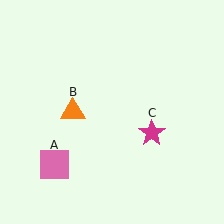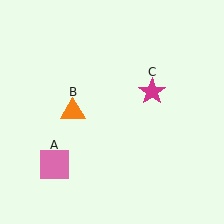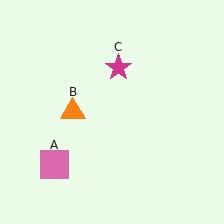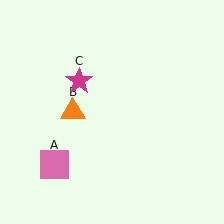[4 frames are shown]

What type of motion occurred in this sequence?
The magenta star (object C) rotated counterclockwise around the center of the scene.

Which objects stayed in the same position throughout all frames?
Pink square (object A) and orange triangle (object B) remained stationary.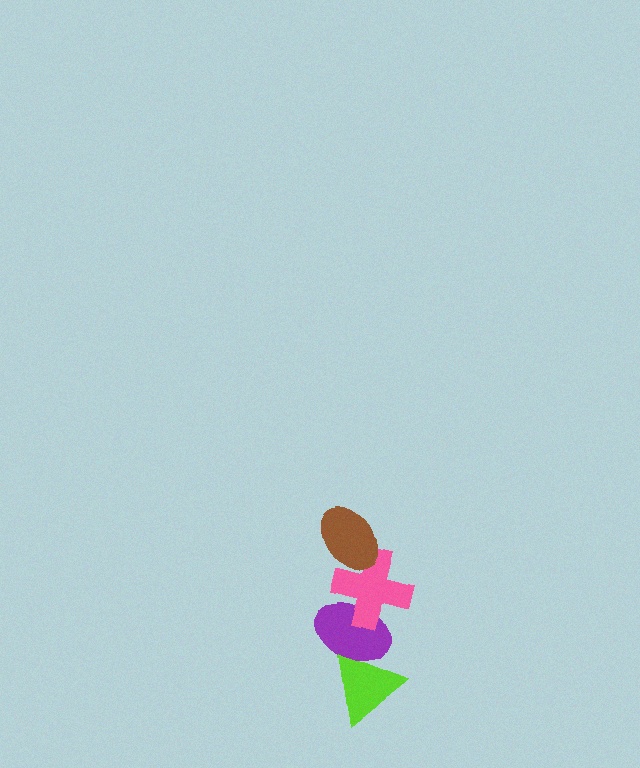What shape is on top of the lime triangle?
The purple ellipse is on top of the lime triangle.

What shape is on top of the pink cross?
The brown ellipse is on top of the pink cross.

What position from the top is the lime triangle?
The lime triangle is 4th from the top.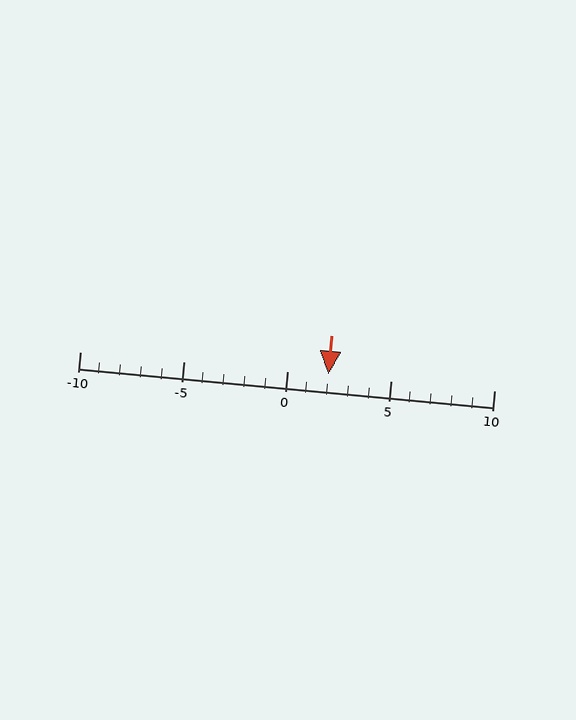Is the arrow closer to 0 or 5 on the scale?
The arrow is closer to 0.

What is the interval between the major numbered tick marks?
The major tick marks are spaced 5 units apart.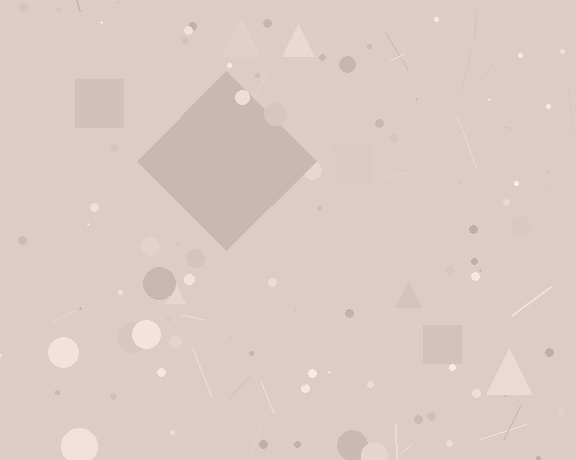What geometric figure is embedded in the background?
A diamond is embedded in the background.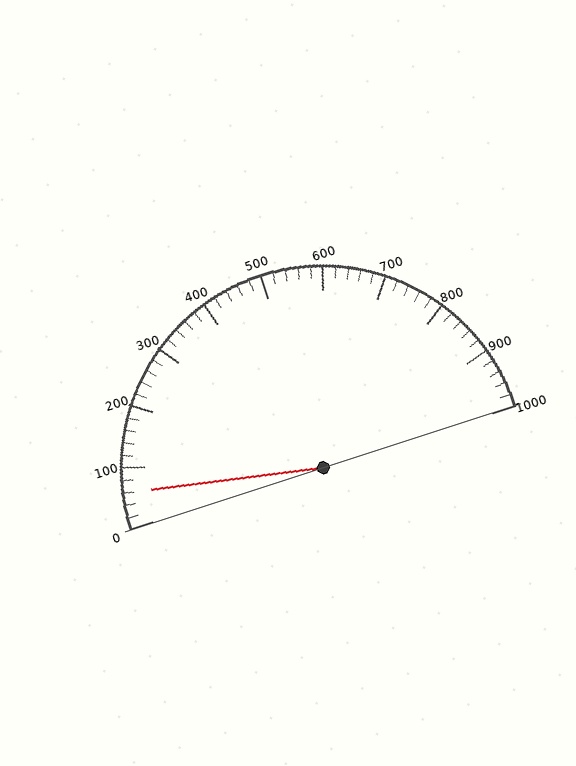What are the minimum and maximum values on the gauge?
The gauge ranges from 0 to 1000.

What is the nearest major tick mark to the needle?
The nearest major tick mark is 100.